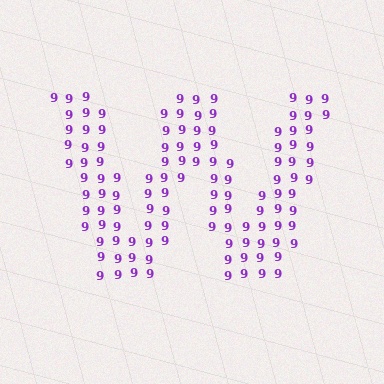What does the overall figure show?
The overall figure shows the letter W.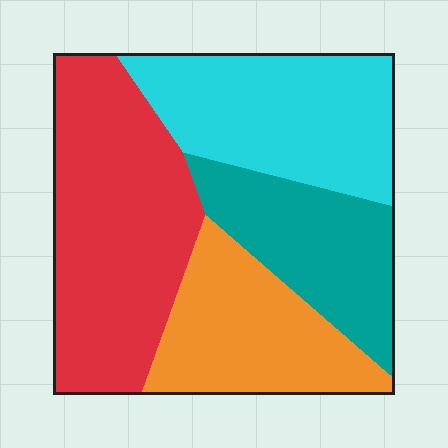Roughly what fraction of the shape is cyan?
Cyan covers about 25% of the shape.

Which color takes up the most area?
Red, at roughly 35%.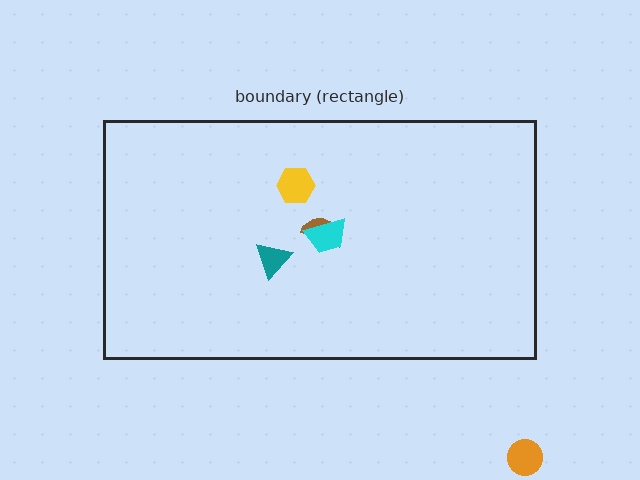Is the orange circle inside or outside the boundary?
Outside.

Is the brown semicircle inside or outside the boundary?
Inside.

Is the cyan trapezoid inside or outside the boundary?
Inside.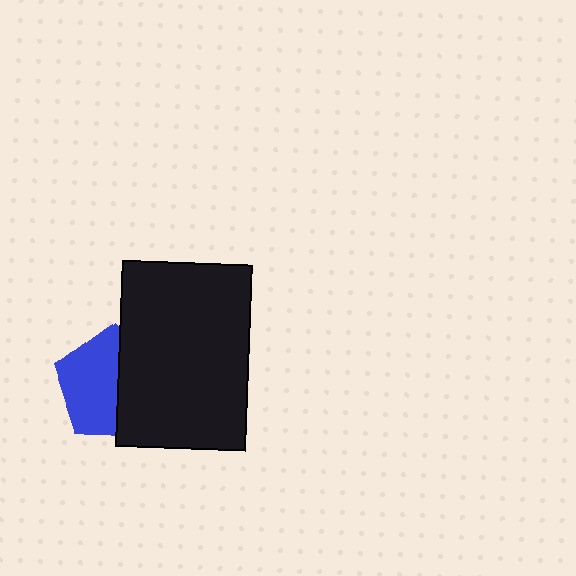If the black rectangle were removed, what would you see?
You would see the complete blue pentagon.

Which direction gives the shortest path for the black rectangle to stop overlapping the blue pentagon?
Moving right gives the shortest separation.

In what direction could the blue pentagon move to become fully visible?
The blue pentagon could move left. That would shift it out from behind the black rectangle entirely.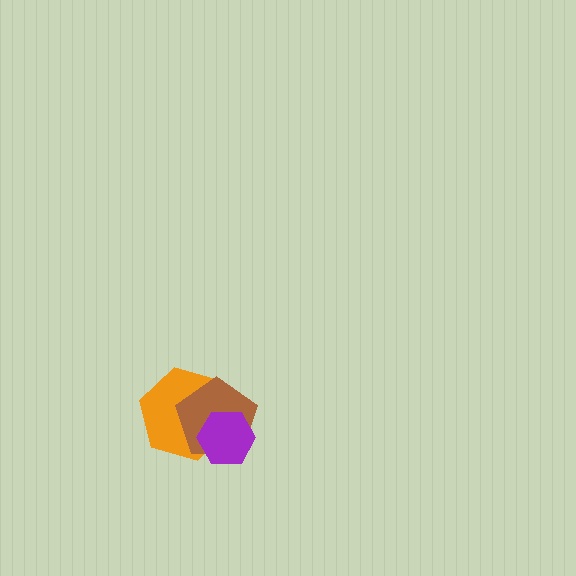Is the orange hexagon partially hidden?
Yes, it is partially covered by another shape.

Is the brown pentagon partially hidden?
Yes, it is partially covered by another shape.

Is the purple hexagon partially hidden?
No, no other shape covers it.